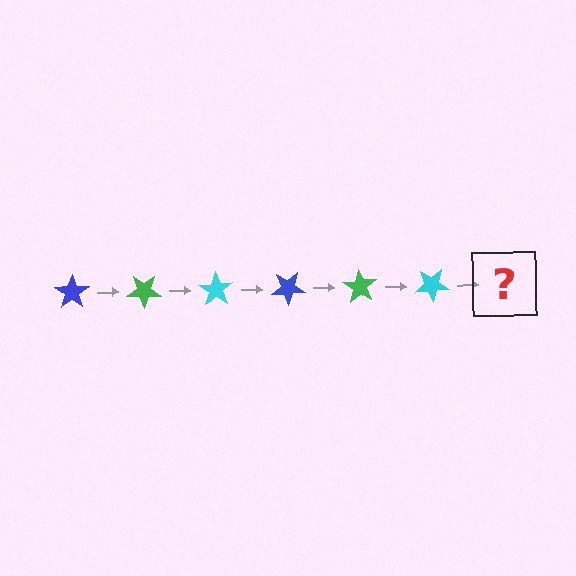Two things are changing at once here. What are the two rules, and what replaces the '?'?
The two rules are that it rotates 35 degrees each step and the color cycles through blue, green, and cyan. The '?' should be a blue star, rotated 210 degrees from the start.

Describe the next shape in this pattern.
It should be a blue star, rotated 210 degrees from the start.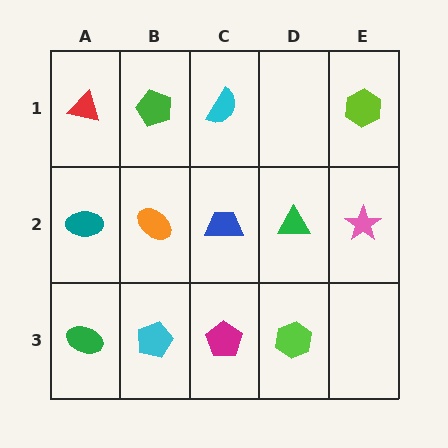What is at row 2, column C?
A blue trapezoid.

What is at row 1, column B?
A green pentagon.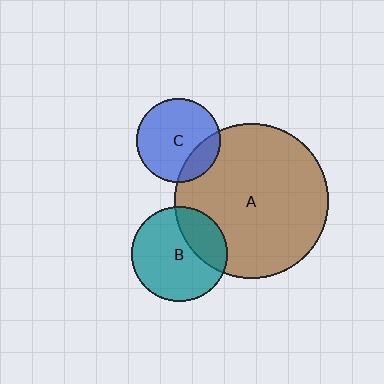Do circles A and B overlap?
Yes.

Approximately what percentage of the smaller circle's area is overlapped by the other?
Approximately 30%.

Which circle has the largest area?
Circle A (brown).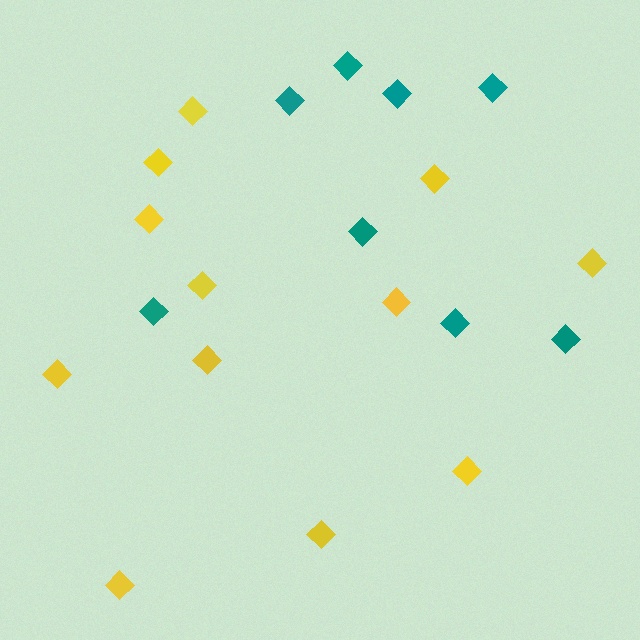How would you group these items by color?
There are 2 groups: one group of yellow diamonds (12) and one group of teal diamonds (8).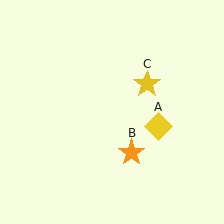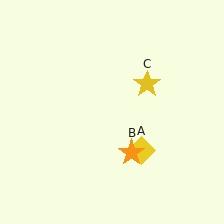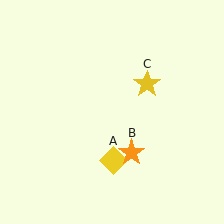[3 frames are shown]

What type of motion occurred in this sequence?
The yellow diamond (object A) rotated clockwise around the center of the scene.